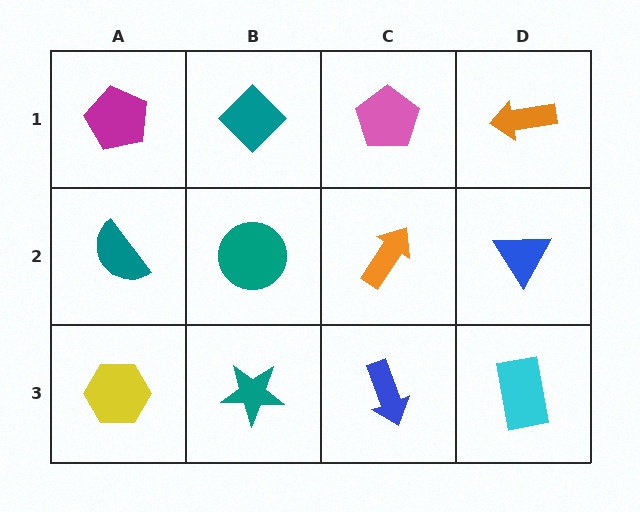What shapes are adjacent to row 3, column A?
A teal semicircle (row 2, column A), a teal star (row 3, column B).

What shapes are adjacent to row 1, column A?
A teal semicircle (row 2, column A), a teal diamond (row 1, column B).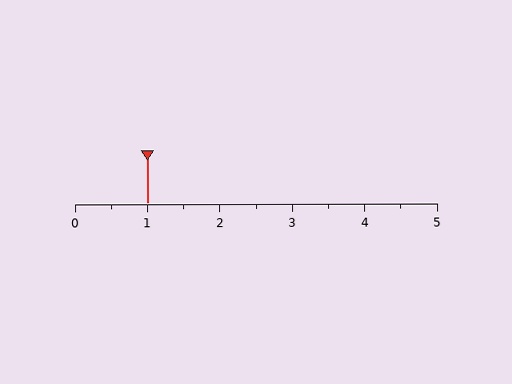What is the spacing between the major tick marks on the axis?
The major ticks are spaced 1 apart.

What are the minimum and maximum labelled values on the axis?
The axis runs from 0 to 5.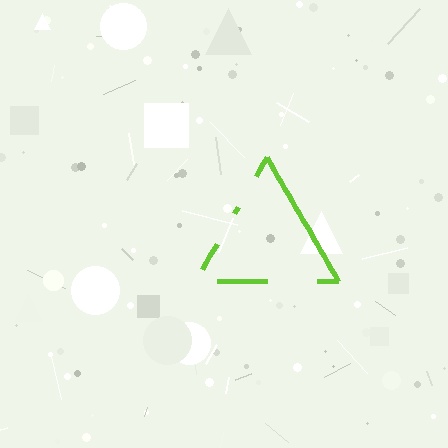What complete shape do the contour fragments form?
The contour fragments form a triangle.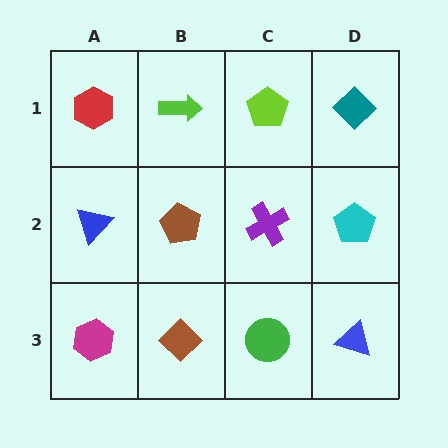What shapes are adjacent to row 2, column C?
A lime pentagon (row 1, column C), a green circle (row 3, column C), a brown pentagon (row 2, column B), a cyan pentagon (row 2, column D).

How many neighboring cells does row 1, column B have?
3.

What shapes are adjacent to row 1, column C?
A purple cross (row 2, column C), a lime arrow (row 1, column B), a teal diamond (row 1, column D).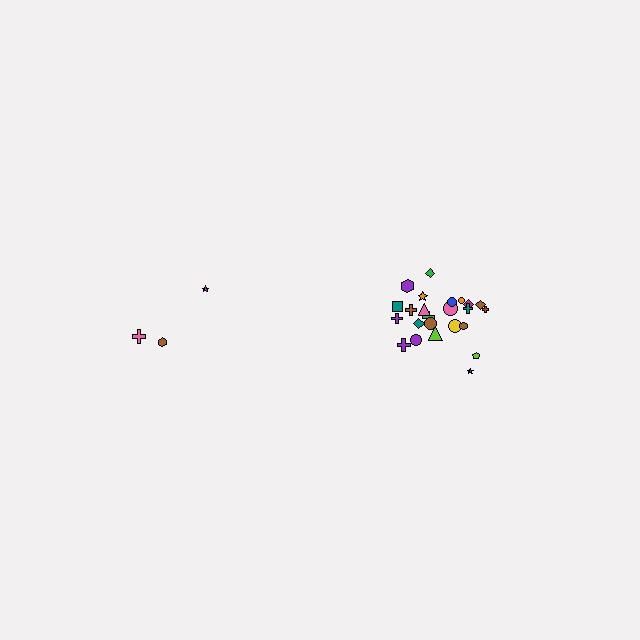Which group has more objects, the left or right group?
The right group.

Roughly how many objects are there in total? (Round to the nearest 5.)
Roughly 30 objects in total.